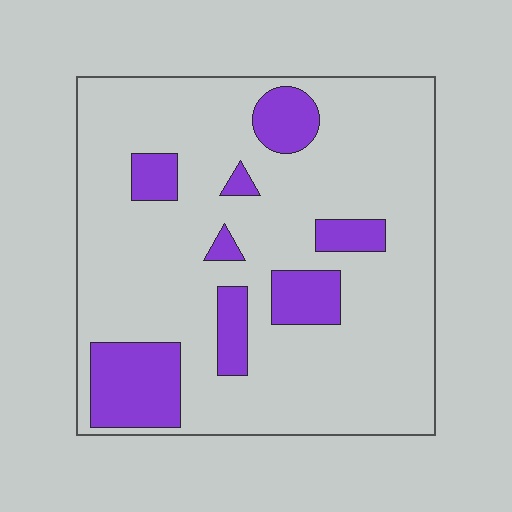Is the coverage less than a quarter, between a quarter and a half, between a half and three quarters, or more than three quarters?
Less than a quarter.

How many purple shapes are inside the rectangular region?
8.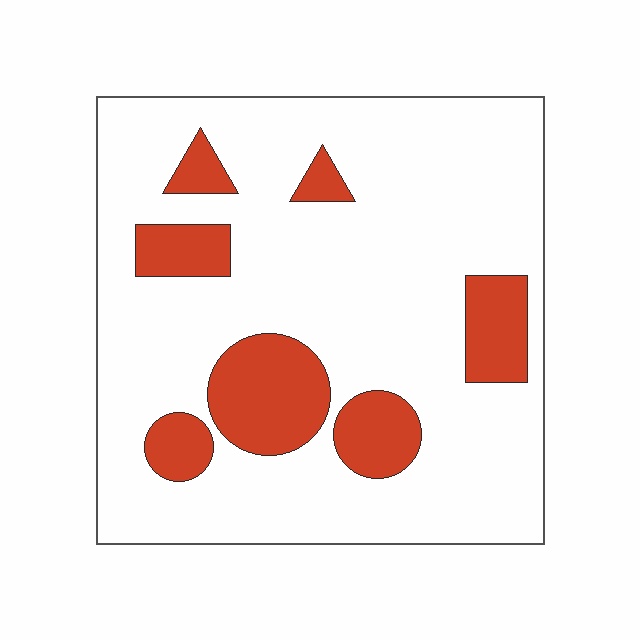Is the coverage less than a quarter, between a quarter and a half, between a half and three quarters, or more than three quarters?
Less than a quarter.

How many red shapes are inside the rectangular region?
7.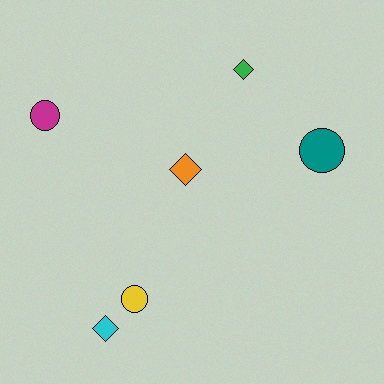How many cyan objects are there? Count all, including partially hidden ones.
There is 1 cyan object.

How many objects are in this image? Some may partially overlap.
There are 6 objects.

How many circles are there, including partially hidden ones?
There are 3 circles.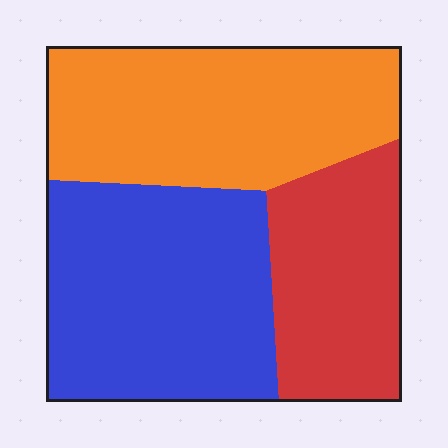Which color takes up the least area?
Red, at roughly 25%.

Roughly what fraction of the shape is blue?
Blue takes up between a third and a half of the shape.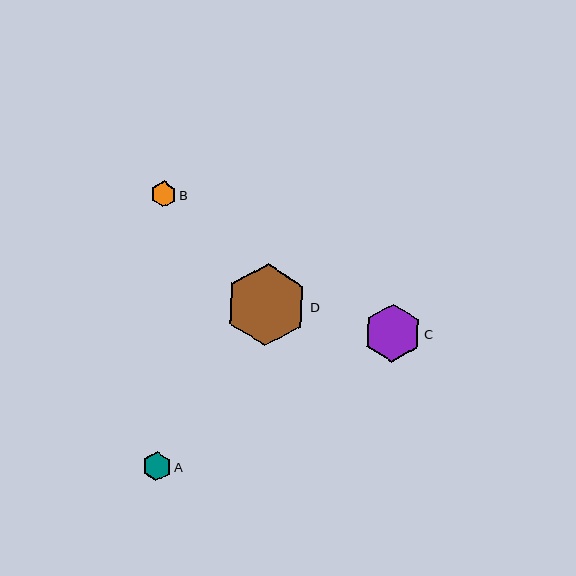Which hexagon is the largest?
Hexagon D is the largest with a size of approximately 82 pixels.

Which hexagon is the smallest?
Hexagon B is the smallest with a size of approximately 26 pixels.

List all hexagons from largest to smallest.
From largest to smallest: D, C, A, B.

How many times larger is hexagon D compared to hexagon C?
Hexagon D is approximately 1.4 times the size of hexagon C.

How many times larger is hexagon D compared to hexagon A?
Hexagon D is approximately 2.8 times the size of hexagon A.